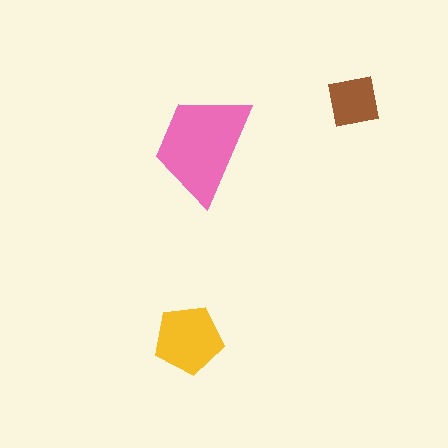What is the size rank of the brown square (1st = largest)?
3rd.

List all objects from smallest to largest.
The brown square, the yellow pentagon, the pink trapezoid.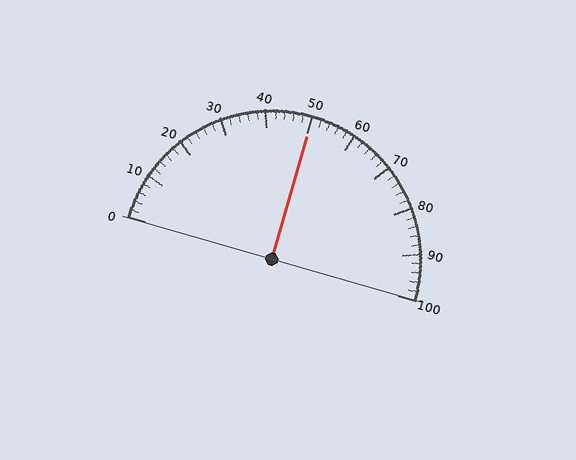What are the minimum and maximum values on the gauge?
The gauge ranges from 0 to 100.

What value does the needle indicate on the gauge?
The needle indicates approximately 50.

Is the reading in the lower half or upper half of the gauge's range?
The reading is in the upper half of the range (0 to 100).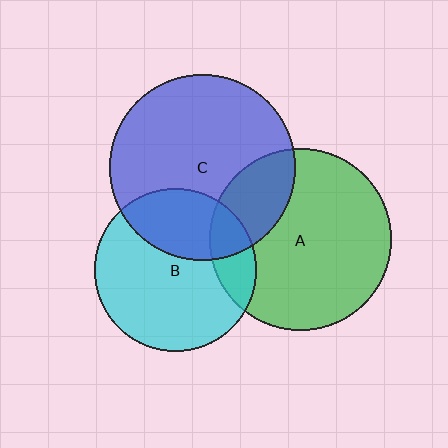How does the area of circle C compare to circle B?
Approximately 1.3 times.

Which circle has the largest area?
Circle C (blue).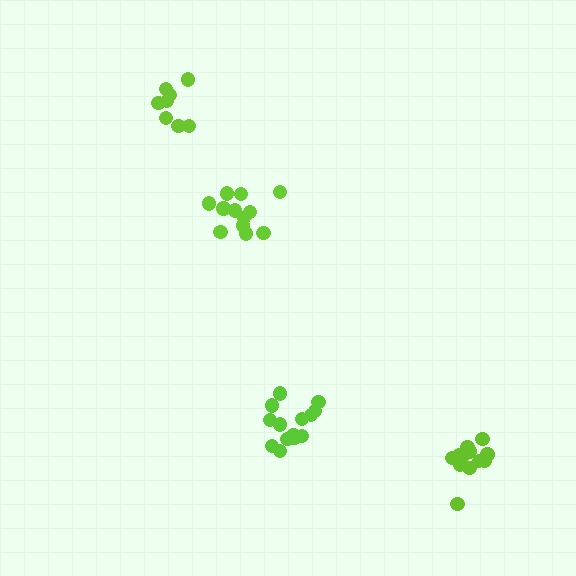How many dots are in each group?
Group 1: 12 dots, Group 2: 14 dots, Group 3: 14 dots, Group 4: 8 dots (48 total).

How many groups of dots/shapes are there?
There are 4 groups.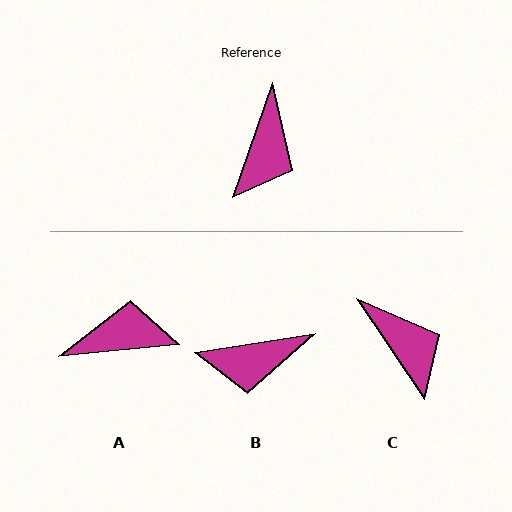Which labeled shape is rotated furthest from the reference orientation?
A, about 115 degrees away.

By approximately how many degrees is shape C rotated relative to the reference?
Approximately 54 degrees counter-clockwise.